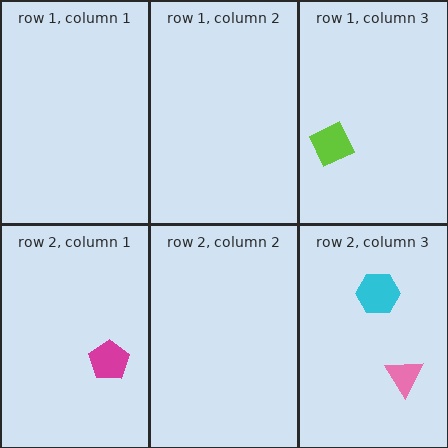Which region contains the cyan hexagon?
The row 2, column 3 region.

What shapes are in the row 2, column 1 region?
The magenta pentagon.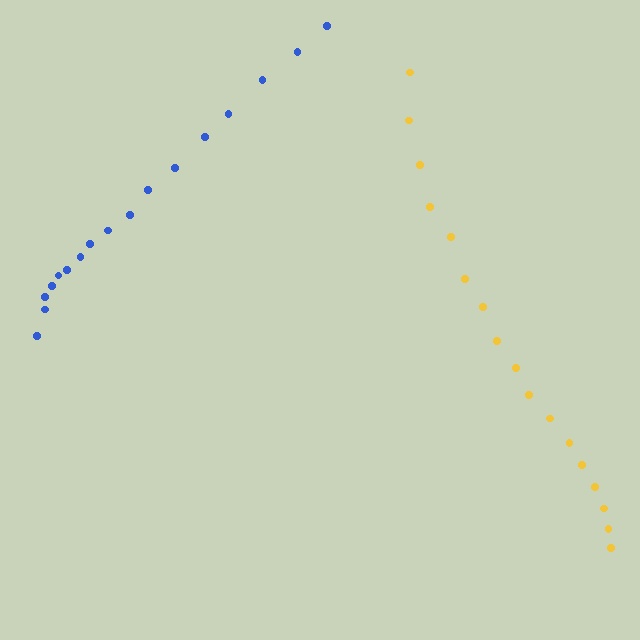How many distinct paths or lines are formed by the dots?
There are 2 distinct paths.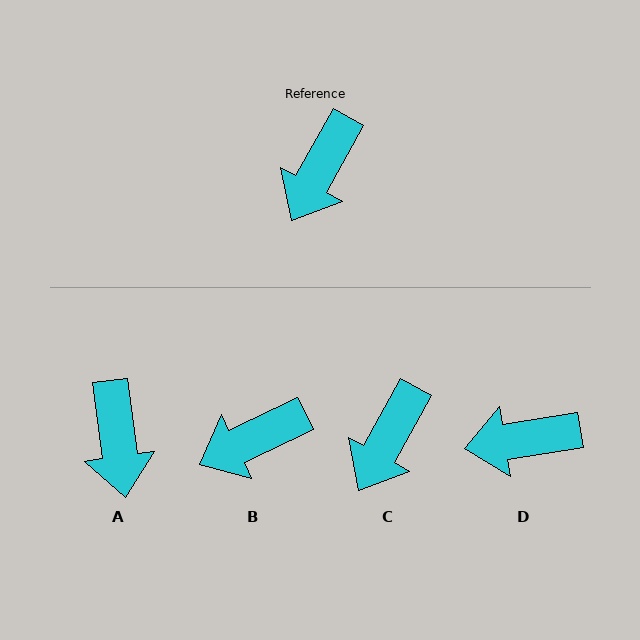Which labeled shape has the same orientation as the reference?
C.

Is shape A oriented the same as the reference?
No, it is off by about 37 degrees.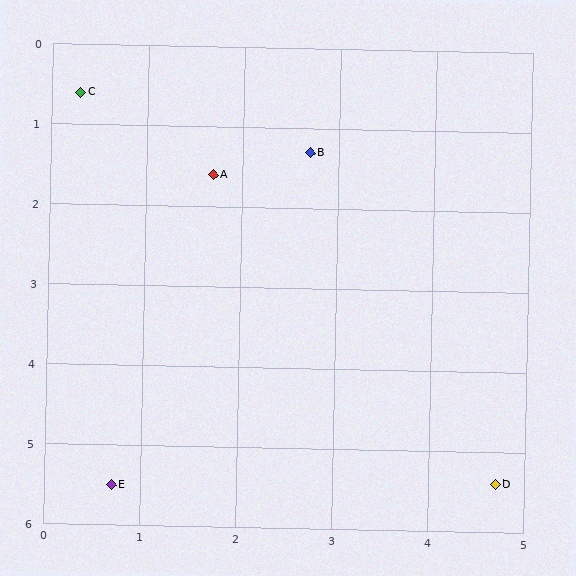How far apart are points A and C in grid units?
Points A and C are about 1.7 grid units apart.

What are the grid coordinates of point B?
Point B is at approximately (2.7, 1.3).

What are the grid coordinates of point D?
Point D is at approximately (4.7, 5.4).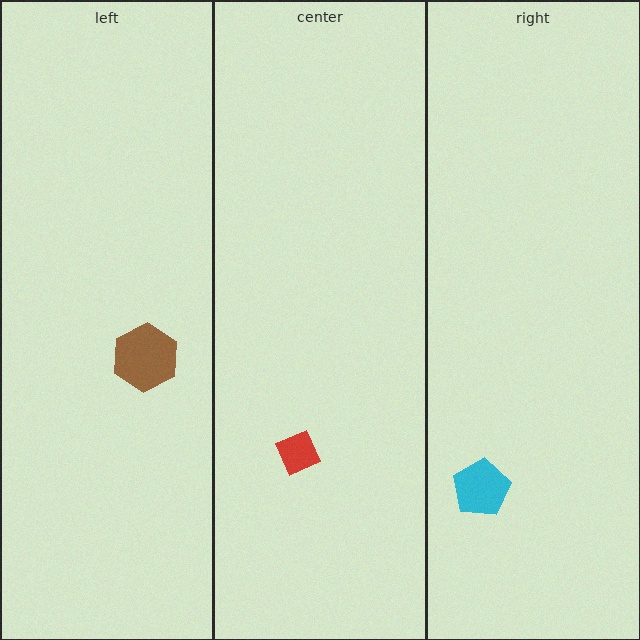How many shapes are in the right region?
1.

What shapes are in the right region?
The cyan pentagon.